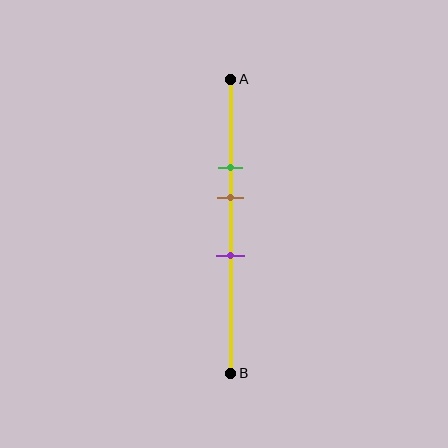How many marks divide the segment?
There are 3 marks dividing the segment.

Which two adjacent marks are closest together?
The green and brown marks are the closest adjacent pair.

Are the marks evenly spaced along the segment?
Yes, the marks are approximately evenly spaced.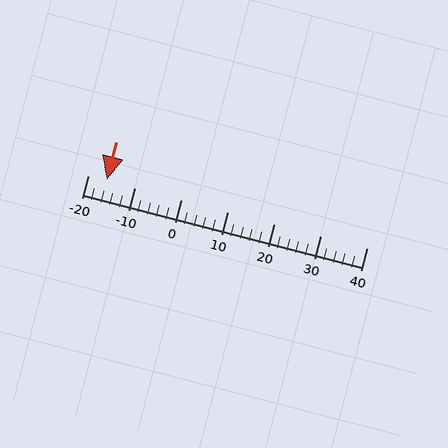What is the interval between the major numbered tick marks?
The major tick marks are spaced 10 units apart.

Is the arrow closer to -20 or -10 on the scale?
The arrow is closer to -20.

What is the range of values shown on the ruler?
The ruler shows values from -20 to 40.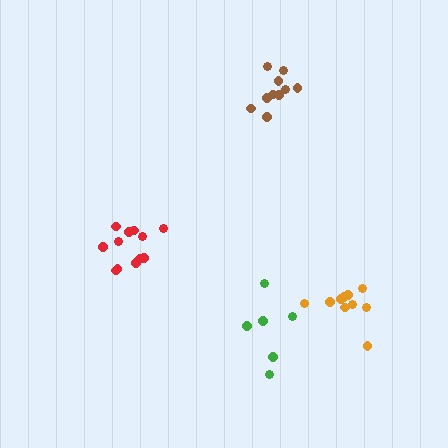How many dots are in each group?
Group 1: 6 dots, Group 2: 10 dots, Group 3: 11 dots, Group 4: 12 dots (39 total).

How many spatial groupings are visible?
There are 4 spatial groupings.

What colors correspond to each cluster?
The clusters are colored: green, brown, orange, red.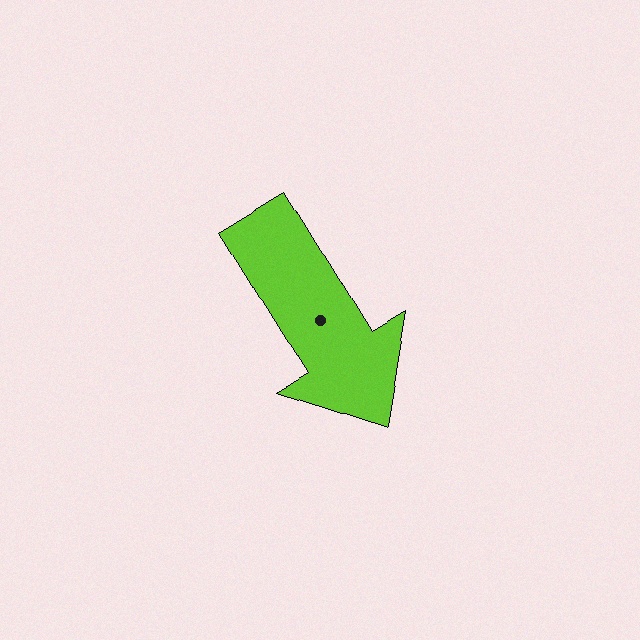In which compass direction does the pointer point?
Southeast.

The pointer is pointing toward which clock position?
Roughly 5 o'clock.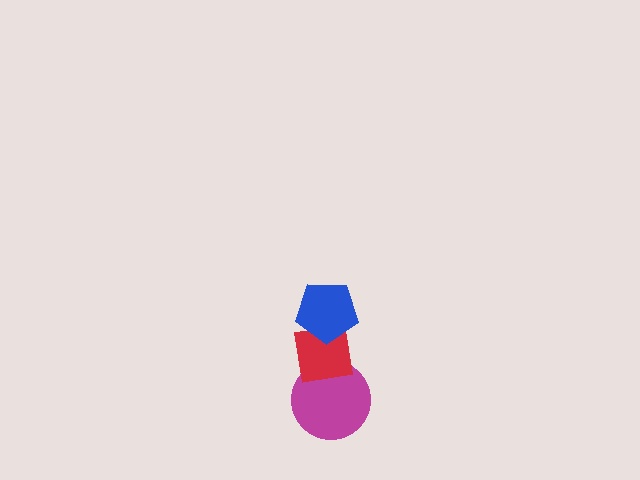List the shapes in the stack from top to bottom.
From top to bottom: the blue pentagon, the red square, the magenta circle.